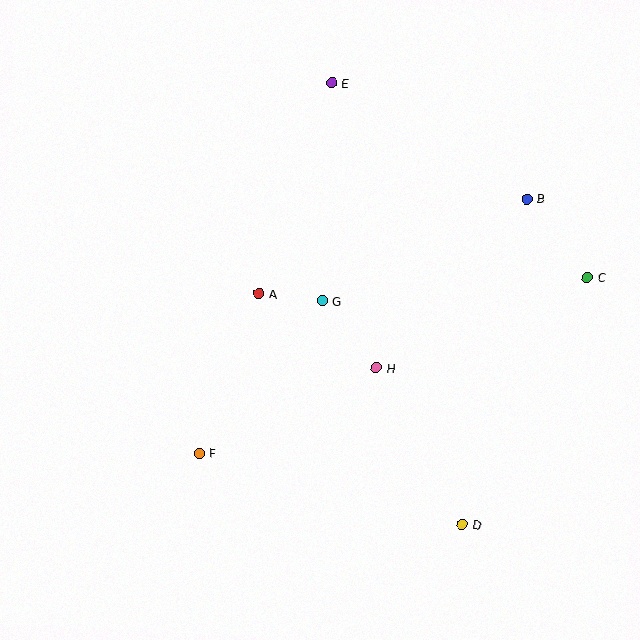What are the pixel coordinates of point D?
Point D is at (462, 524).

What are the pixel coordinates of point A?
Point A is at (259, 293).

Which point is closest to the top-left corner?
Point E is closest to the top-left corner.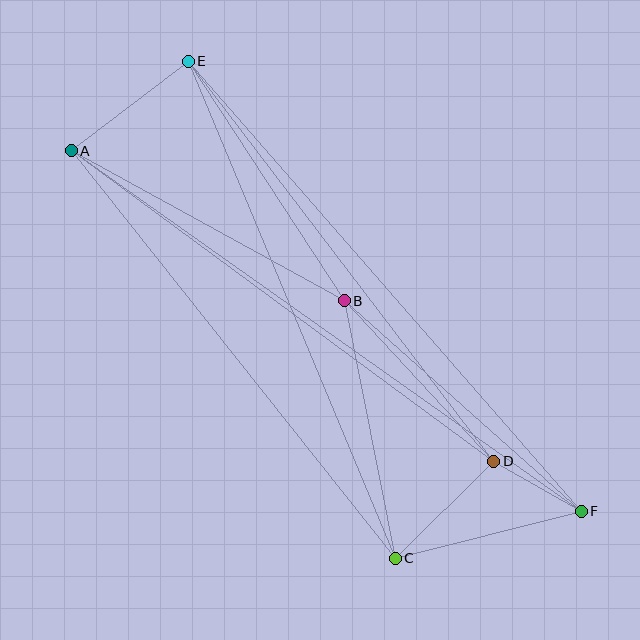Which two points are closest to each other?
Points D and F are closest to each other.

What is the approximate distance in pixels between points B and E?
The distance between B and E is approximately 286 pixels.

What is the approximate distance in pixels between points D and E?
The distance between D and E is approximately 503 pixels.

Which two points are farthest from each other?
Points A and F are farthest from each other.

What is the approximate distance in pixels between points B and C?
The distance between B and C is approximately 262 pixels.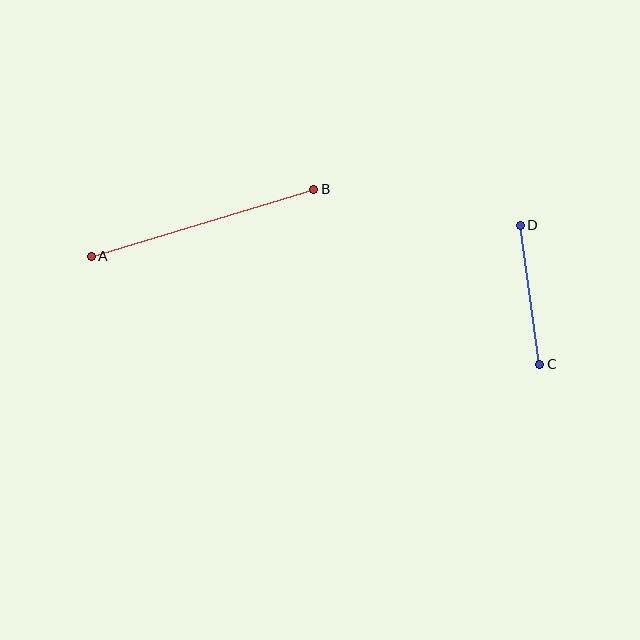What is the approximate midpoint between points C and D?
The midpoint is at approximately (530, 295) pixels.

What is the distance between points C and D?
The distance is approximately 140 pixels.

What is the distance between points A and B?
The distance is approximately 233 pixels.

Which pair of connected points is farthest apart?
Points A and B are farthest apart.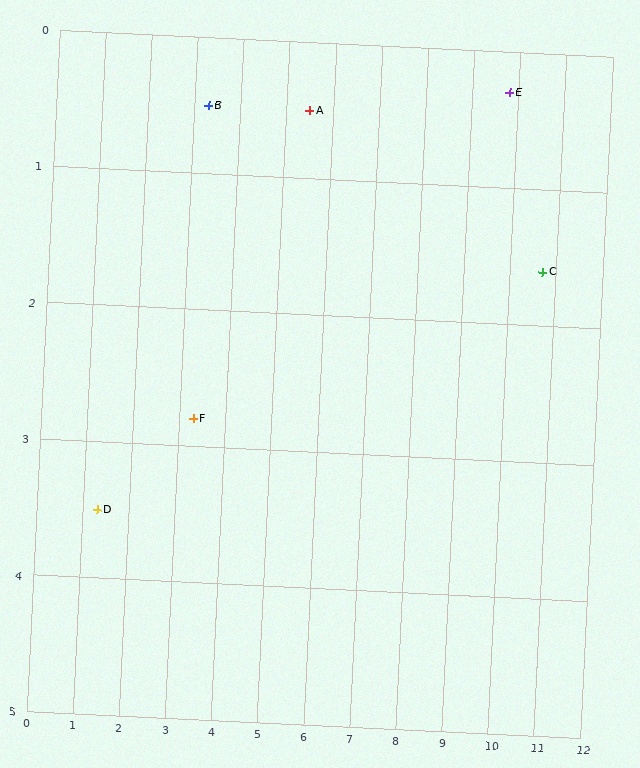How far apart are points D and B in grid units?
Points D and B are about 3.6 grid units apart.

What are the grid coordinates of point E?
Point E is at approximately (9.8, 0.3).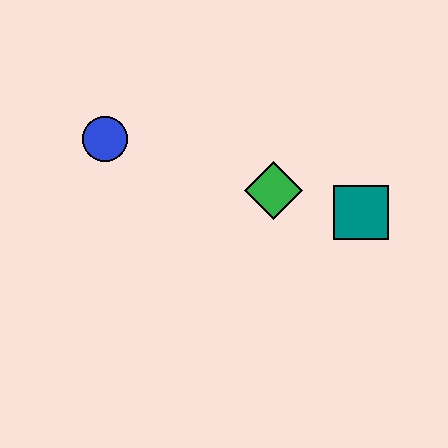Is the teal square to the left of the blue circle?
No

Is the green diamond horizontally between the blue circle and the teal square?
Yes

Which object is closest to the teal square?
The green diamond is closest to the teal square.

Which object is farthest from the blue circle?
The teal square is farthest from the blue circle.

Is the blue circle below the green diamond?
No